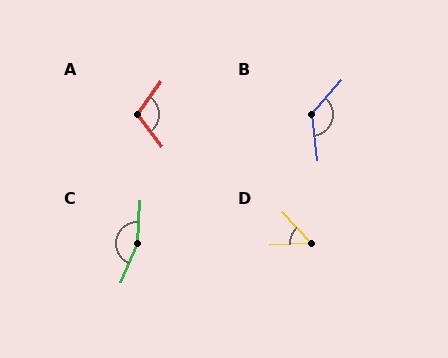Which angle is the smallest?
D, at approximately 51 degrees.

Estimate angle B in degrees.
Approximately 133 degrees.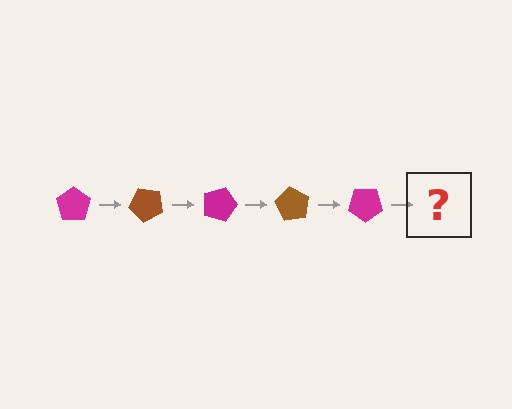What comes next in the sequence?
The next element should be a brown pentagon, rotated 225 degrees from the start.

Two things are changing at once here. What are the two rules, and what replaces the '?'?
The two rules are that it rotates 45 degrees each step and the color cycles through magenta and brown. The '?' should be a brown pentagon, rotated 225 degrees from the start.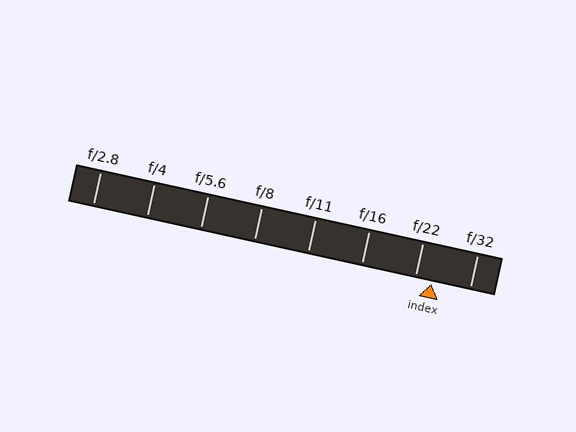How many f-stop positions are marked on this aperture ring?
There are 8 f-stop positions marked.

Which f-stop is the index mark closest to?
The index mark is closest to f/22.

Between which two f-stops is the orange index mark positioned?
The index mark is between f/22 and f/32.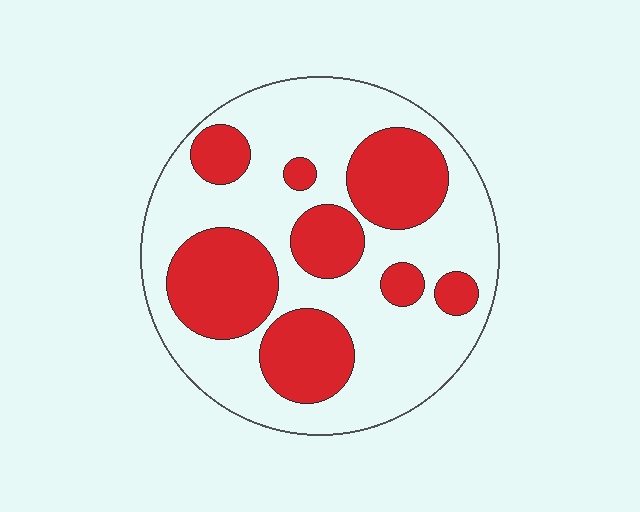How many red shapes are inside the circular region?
8.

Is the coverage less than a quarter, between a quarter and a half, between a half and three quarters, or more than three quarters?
Between a quarter and a half.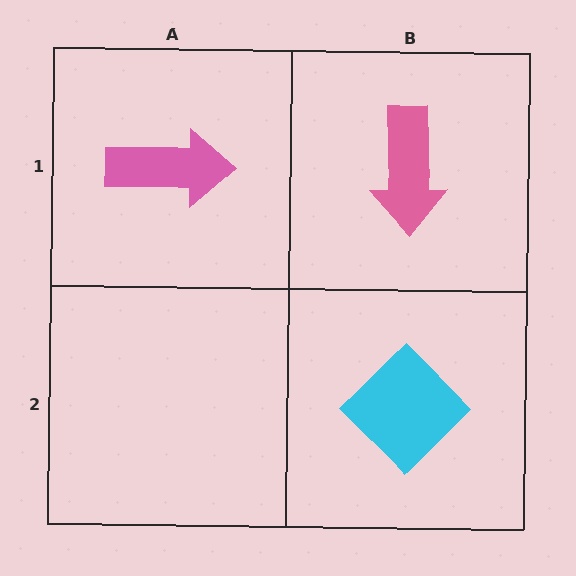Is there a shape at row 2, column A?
No, that cell is empty.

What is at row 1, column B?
A pink arrow.